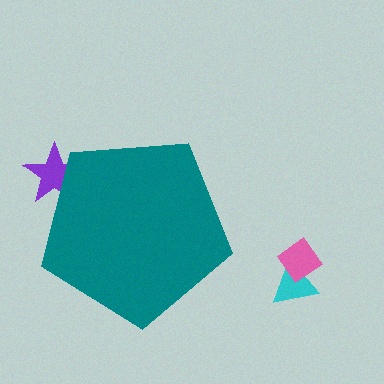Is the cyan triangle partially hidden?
No, the cyan triangle is fully visible.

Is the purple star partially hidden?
Yes, the purple star is partially hidden behind the teal pentagon.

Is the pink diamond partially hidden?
No, the pink diamond is fully visible.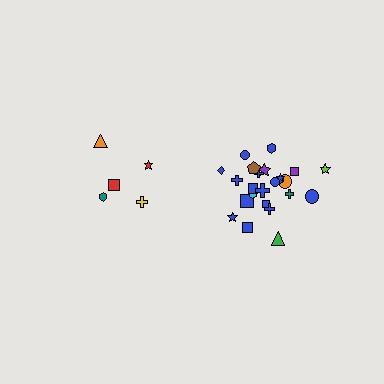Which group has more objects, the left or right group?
The right group.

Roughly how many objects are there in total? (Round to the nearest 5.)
Roughly 30 objects in total.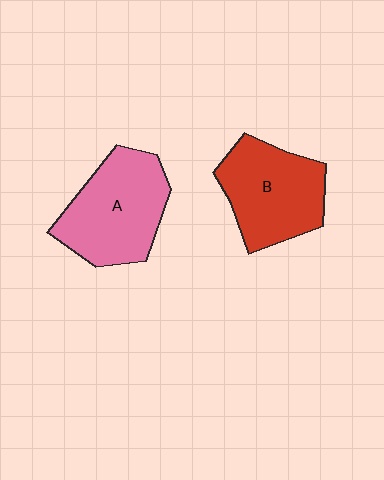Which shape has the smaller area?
Shape B (red).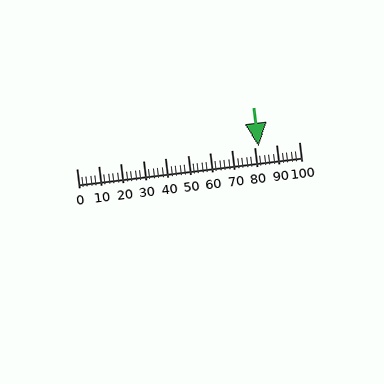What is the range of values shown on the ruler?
The ruler shows values from 0 to 100.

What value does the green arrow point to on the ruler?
The green arrow points to approximately 82.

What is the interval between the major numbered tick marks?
The major tick marks are spaced 10 units apart.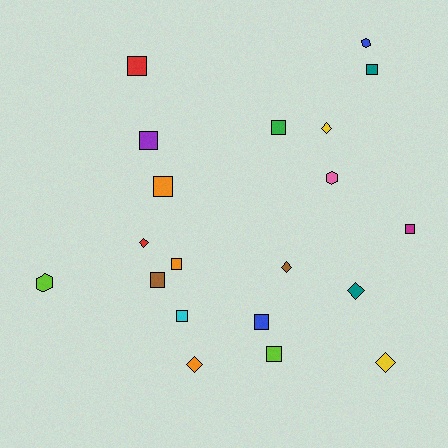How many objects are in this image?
There are 20 objects.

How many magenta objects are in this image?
There is 1 magenta object.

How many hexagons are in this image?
There are 3 hexagons.